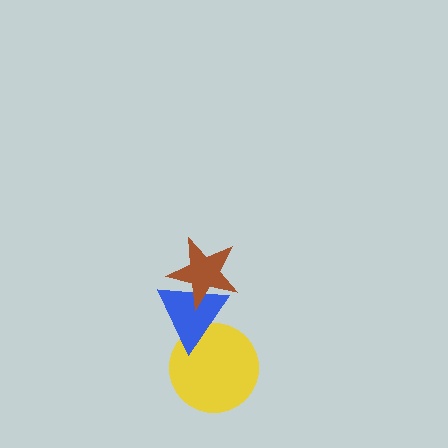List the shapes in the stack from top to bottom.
From top to bottom: the brown star, the blue triangle, the yellow circle.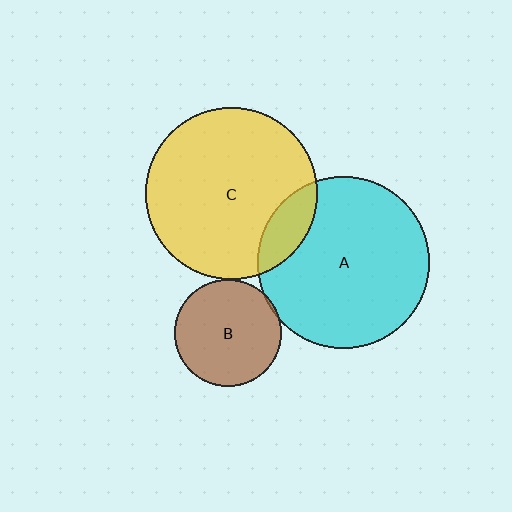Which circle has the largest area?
Circle A (cyan).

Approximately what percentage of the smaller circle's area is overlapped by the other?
Approximately 5%.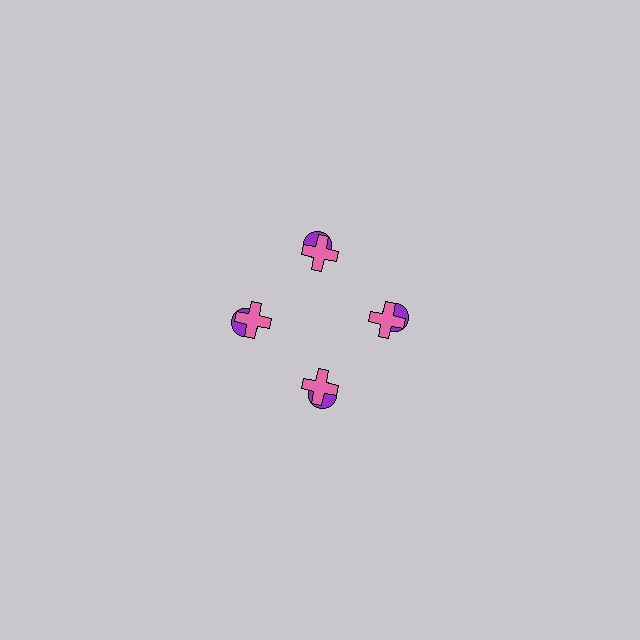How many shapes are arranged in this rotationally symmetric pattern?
There are 8 shapes, arranged in 4 groups of 2.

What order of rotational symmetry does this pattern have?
This pattern has 4-fold rotational symmetry.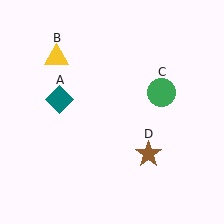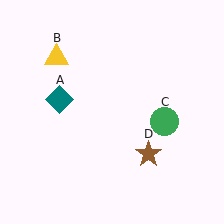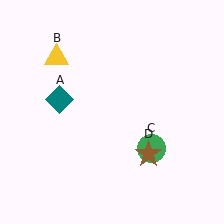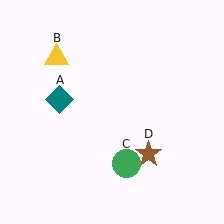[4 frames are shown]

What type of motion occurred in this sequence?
The green circle (object C) rotated clockwise around the center of the scene.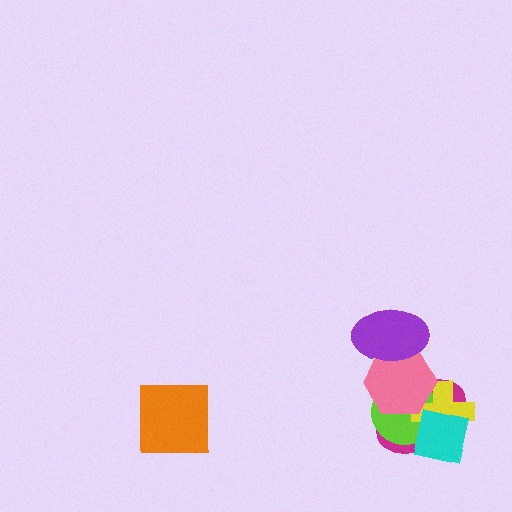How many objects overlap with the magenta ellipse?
4 objects overlap with the magenta ellipse.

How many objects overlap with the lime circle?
4 objects overlap with the lime circle.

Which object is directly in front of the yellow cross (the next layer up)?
The cyan square is directly in front of the yellow cross.